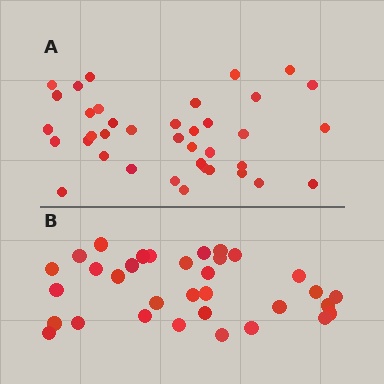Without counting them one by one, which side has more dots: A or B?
Region A (the top region) has more dots.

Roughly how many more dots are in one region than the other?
Region A has about 5 more dots than region B.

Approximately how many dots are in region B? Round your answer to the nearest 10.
About 30 dots. (The exact count is 33, which rounds to 30.)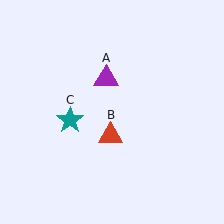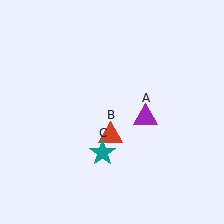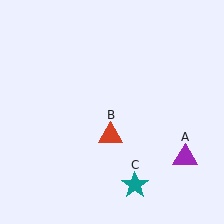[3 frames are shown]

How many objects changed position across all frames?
2 objects changed position: purple triangle (object A), teal star (object C).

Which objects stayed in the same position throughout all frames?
Red triangle (object B) remained stationary.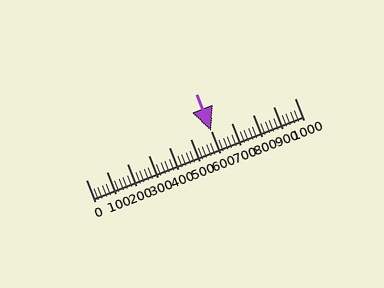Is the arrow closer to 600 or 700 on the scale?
The arrow is closer to 600.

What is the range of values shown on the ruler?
The ruler shows values from 0 to 1000.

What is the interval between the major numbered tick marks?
The major tick marks are spaced 100 units apart.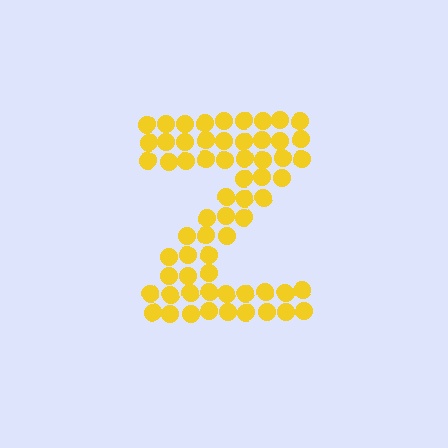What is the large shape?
The large shape is the letter Z.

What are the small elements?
The small elements are circles.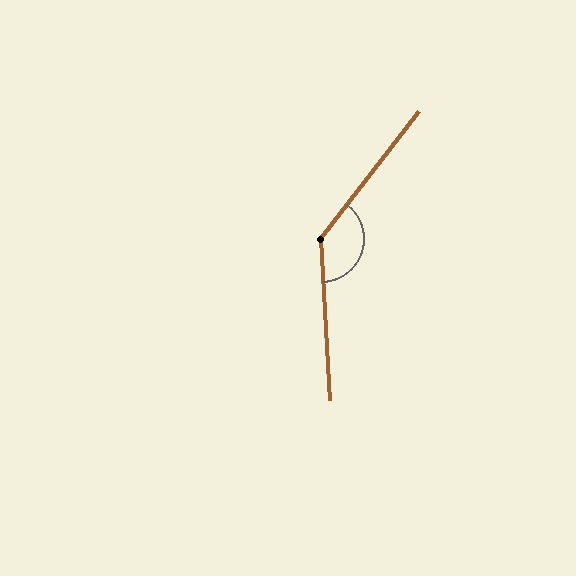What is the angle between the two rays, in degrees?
Approximately 139 degrees.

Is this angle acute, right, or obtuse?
It is obtuse.